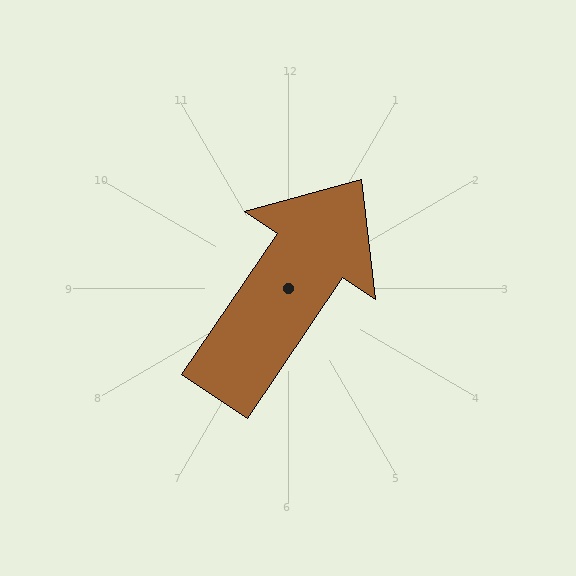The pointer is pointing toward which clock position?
Roughly 1 o'clock.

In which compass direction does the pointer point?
Northeast.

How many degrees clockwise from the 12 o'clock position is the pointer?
Approximately 34 degrees.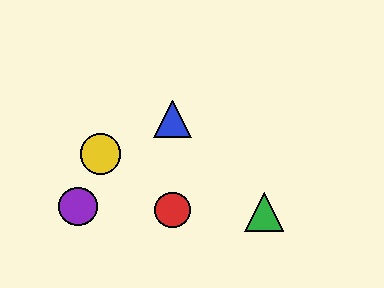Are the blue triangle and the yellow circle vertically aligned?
No, the blue triangle is at x≈172 and the yellow circle is at x≈101.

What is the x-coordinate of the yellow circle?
The yellow circle is at x≈101.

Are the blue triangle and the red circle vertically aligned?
Yes, both are at x≈172.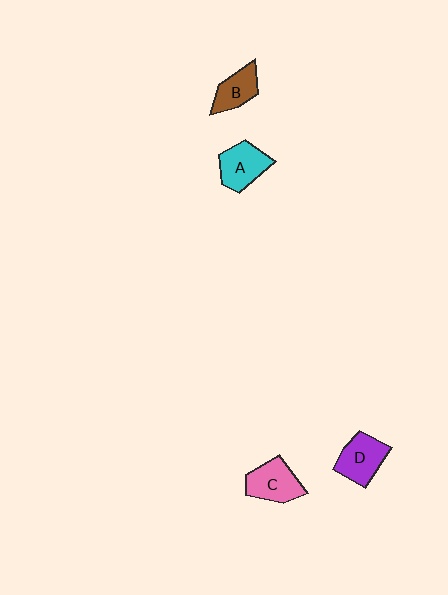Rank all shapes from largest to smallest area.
From largest to smallest: C (pink), D (purple), A (cyan), B (brown).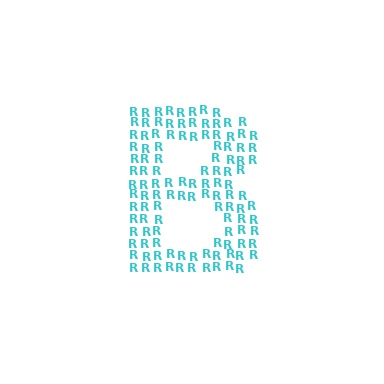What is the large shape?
The large shape is the letter B.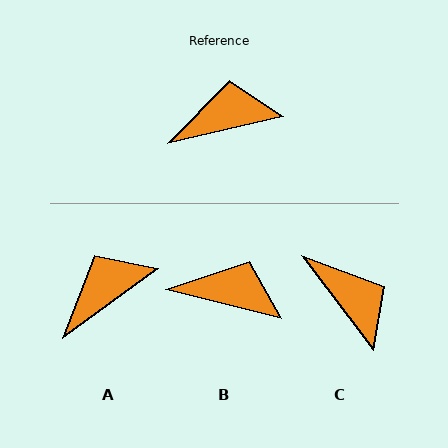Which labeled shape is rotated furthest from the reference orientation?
C, about 66 degrees away.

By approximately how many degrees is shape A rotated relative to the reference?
Approximately 23 degrees counter-clockwise.